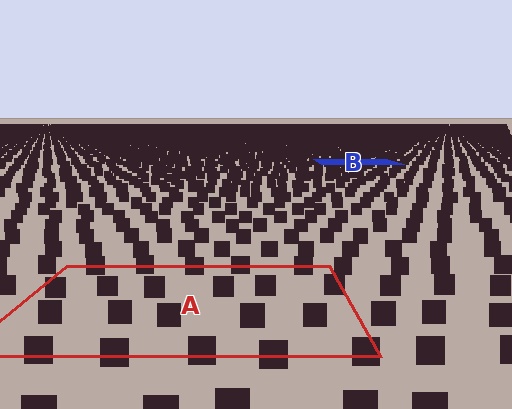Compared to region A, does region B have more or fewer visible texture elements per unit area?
Region B has more texture elements per unit area — they are packed more densely because it is farther away.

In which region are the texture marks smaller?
The texture marks are smaller in region B, because it is farther away.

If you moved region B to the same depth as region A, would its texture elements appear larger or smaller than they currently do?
They would appear larger. At a closer depth, the same texture elements are projected at a bigger on-screen size.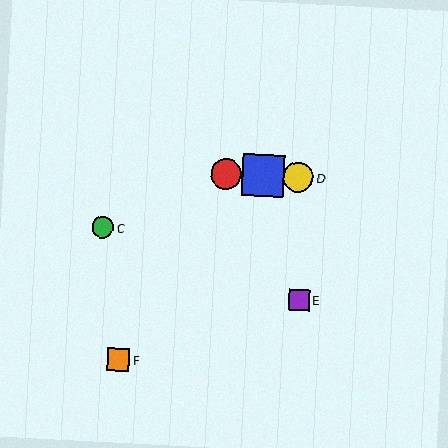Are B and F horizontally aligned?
No, B is at y≈176 and F is at y≈359.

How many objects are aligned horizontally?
3 objects (A, B, D) are aligned horizontally.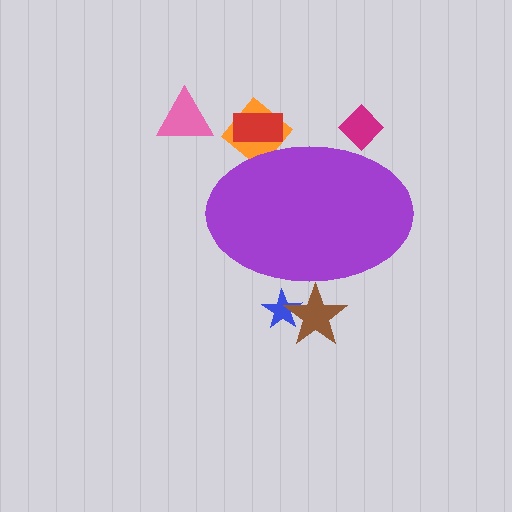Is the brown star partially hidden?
Yes, the brown star is partially hidden behind the purple ellipse.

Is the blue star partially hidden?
Yes, the blue star is partially hidden behind the purple ellipse.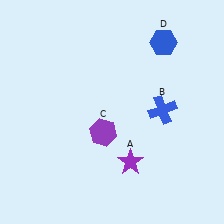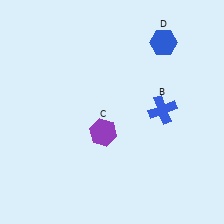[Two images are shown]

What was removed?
The purple star (A) was removed in Image 2.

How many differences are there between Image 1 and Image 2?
There is 1 difference between the two images.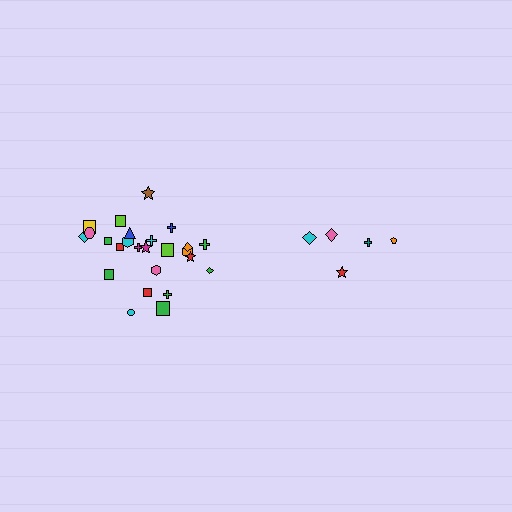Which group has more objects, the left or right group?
The left group.